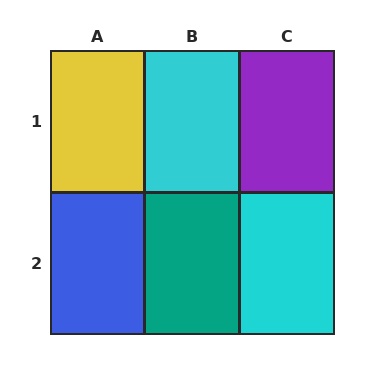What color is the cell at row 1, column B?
Cyan.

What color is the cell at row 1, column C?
Purple.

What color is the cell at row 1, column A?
Yellow.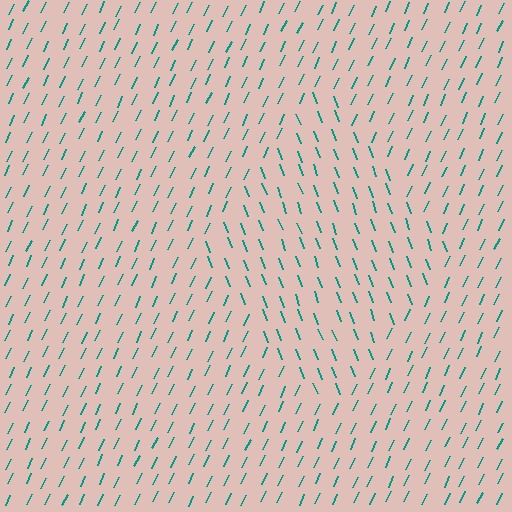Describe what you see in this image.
The image is filled with small teal line segments. A diamond region in the image has lines oriented differently from the surrounding lines, creating a visible texture boundary.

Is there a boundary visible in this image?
Yes, there is a texture boundary formed by a change in line orientation.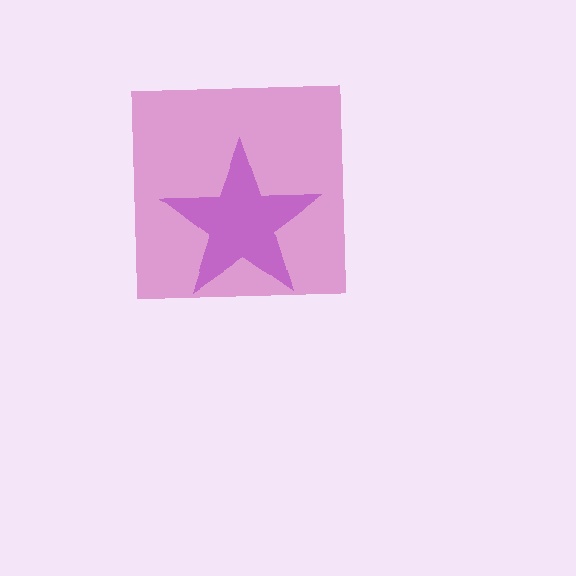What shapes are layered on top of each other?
The layered shapes are: a purple star, a magenta square.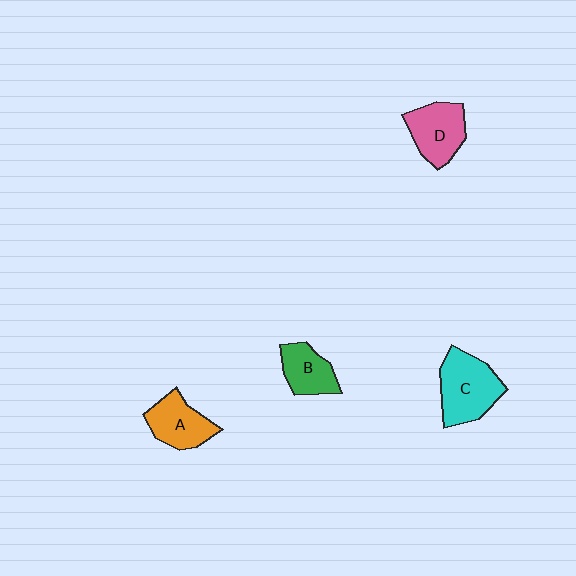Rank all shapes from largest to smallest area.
From largest to smallest: C (cyan), D (pink), A (orange), B (green).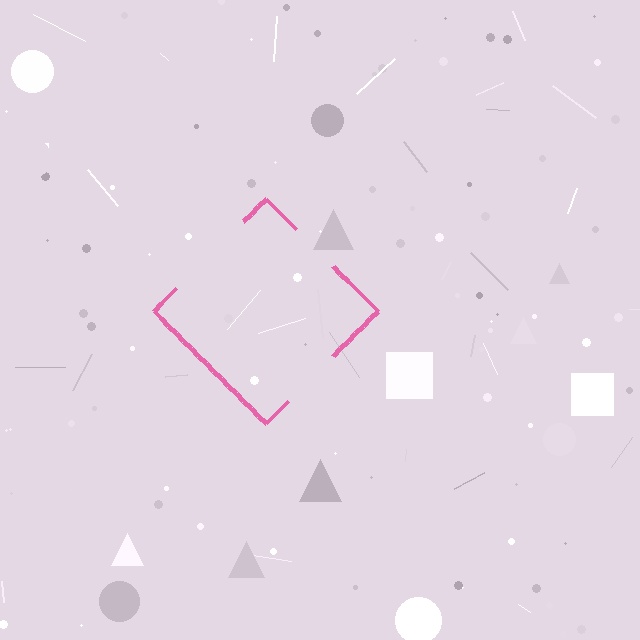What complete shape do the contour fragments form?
The contour fragments form a diamond.